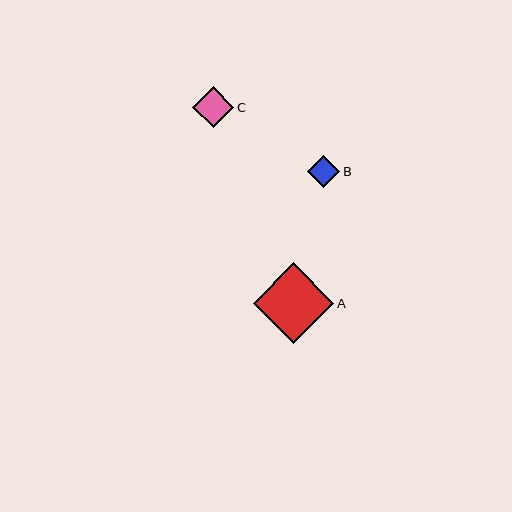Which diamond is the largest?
Diamond A is the largest with a size of approximately 80 pixels.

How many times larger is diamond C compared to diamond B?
Diamond C is approximately 1.3 times the size of diamond B.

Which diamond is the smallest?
Diamond B is the smallest with a size of approximately 32 pixels.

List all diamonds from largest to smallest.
From largest to smallest: A, C, B.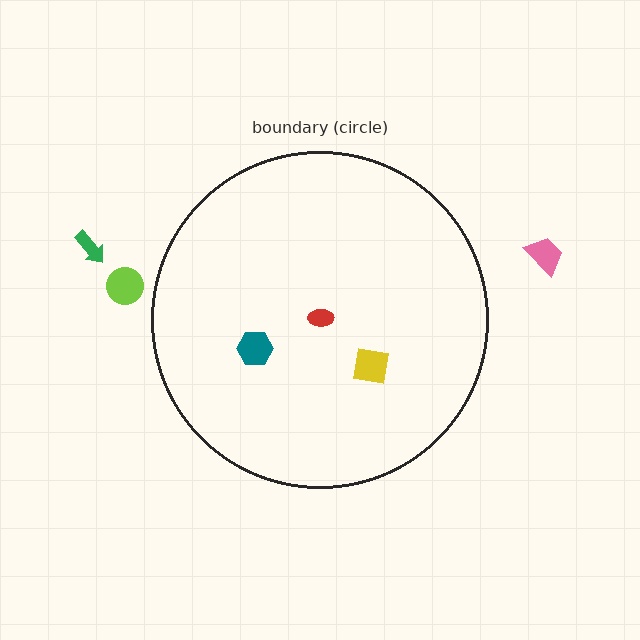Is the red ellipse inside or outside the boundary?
Inside.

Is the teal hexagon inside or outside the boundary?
Inside.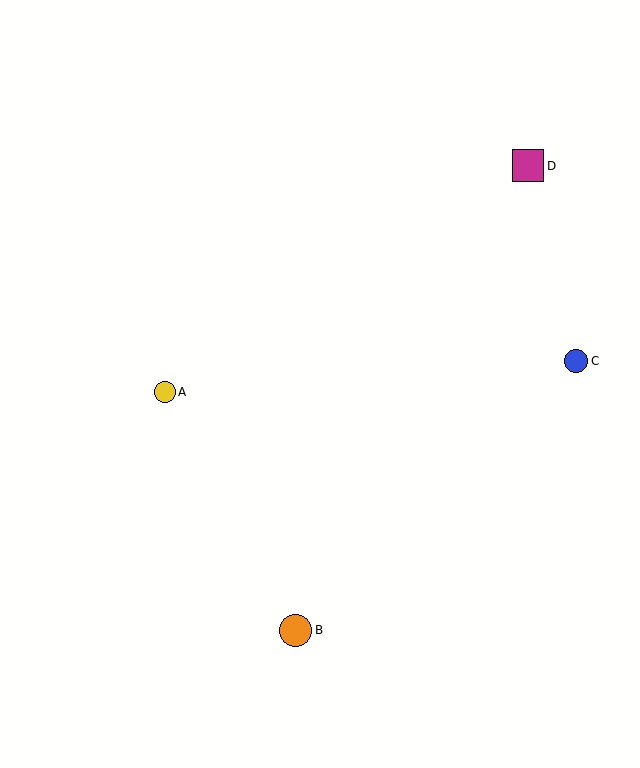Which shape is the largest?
The orange circle (labeled B) is the largest.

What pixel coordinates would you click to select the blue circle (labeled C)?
Click at (576, 361) to select the blue circle C.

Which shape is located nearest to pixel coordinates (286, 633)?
The orange circle (labeled B) at (295, 630) is nearest to that location.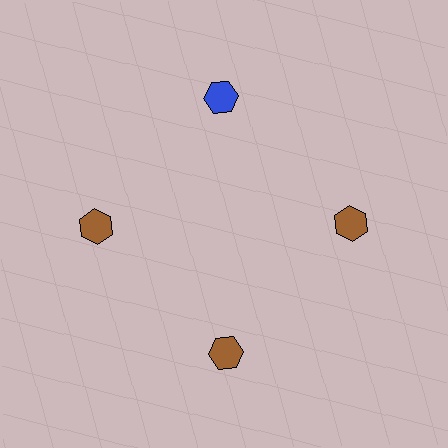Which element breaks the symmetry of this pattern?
The blue hexagon at roughly the 12 o'clock position breaks the symmetry. All other shapes are brown hexagons.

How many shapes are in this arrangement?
There are 4 shapes arranged in a ring pattern.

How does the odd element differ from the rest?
It has a different color: blue instead of brown.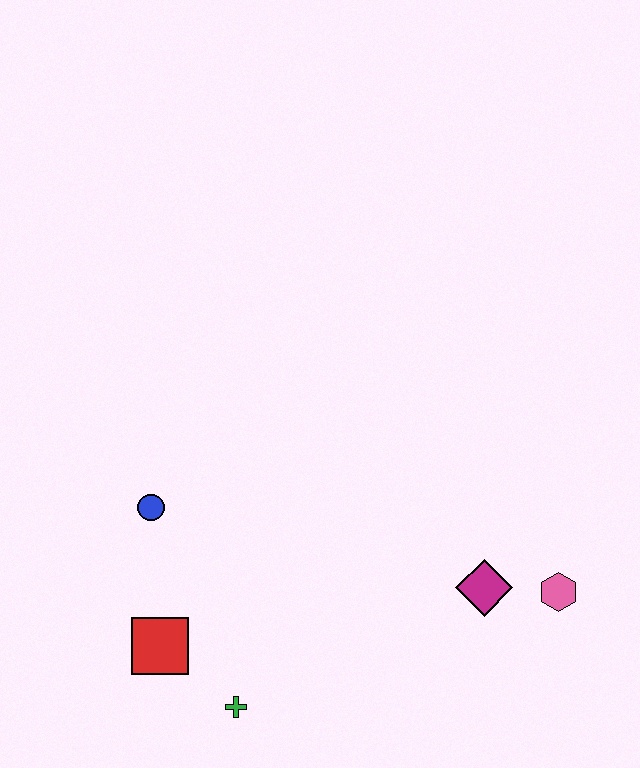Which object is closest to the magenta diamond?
The pink hexagon is closest to the magenta diamond.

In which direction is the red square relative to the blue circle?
The red square is below the blue circle.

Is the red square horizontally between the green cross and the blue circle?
Yes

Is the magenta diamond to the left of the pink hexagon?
Yes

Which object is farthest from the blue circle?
The pink hexagon is farthest from the blue circle.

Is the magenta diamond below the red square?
No